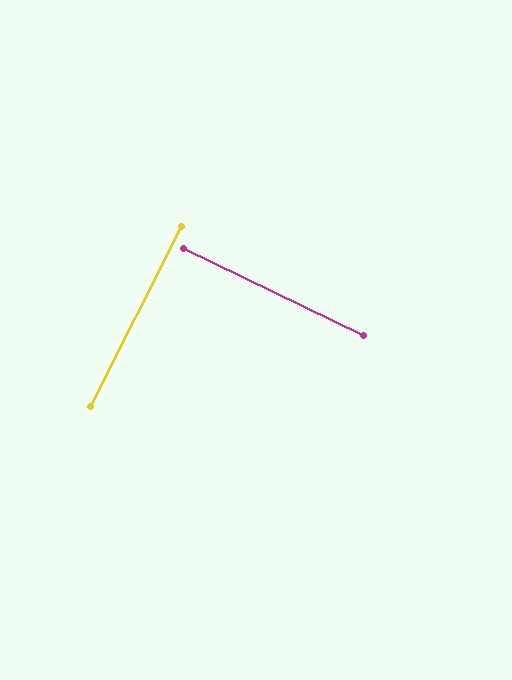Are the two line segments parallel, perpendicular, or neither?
Perpendicular — they meet at approximately 89°.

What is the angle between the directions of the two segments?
Approximately 89 degrees.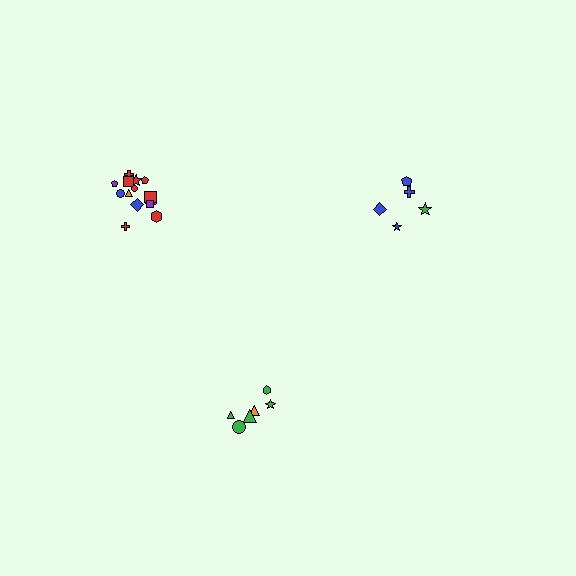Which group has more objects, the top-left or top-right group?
The top-left group.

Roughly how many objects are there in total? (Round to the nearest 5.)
Roughly 25 objects in total.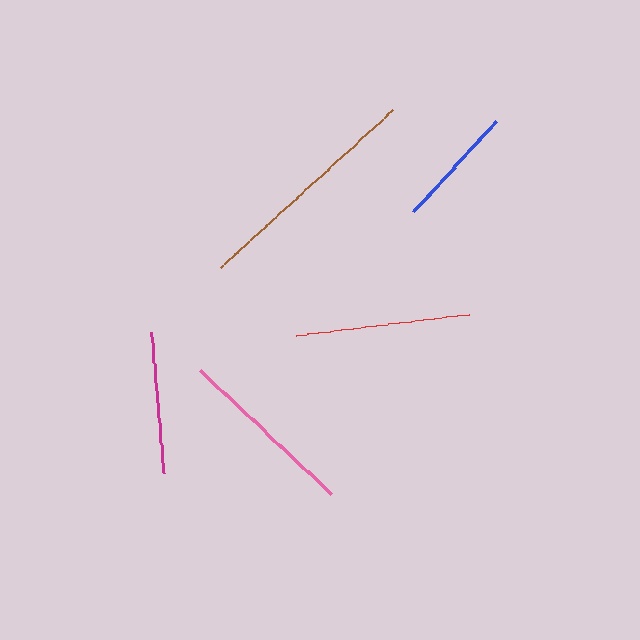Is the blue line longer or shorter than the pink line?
The pink line is longer than the blue line.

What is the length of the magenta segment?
The magenta segment is approximately 142 pixels long.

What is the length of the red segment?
The red segment is approximately 175 pixels long.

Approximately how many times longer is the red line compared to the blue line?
The red line is approximately 1.4 times the length of the blue line.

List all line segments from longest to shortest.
From longest to shortest: brown, pink, red, magenta, blue.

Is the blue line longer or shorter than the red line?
The red line is longer than the blue line.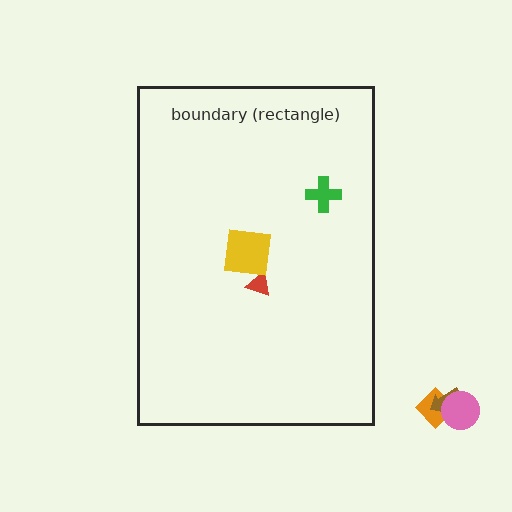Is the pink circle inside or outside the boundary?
Outside.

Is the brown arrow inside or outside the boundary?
Outside.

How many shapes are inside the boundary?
3 inside, 3 outside.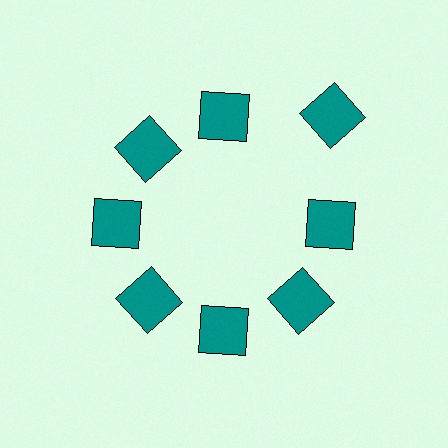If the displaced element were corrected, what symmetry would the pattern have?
It would have 8-fold rotational symmetry — the pattern would map onto itself every 45 degrees.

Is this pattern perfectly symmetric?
No. The 8 teal squares are arranged in a ring, but one element near the 2 o'clock position is pushed outward from the center, breaking the 8-fold rotational symmetry.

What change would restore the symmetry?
The symmetry would be restored by moving it inward, back onto the ring so that all 8 squares sit at equal angles and equal distance from the center.